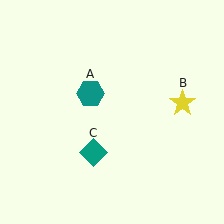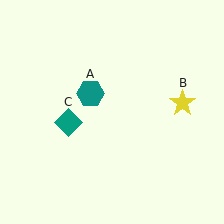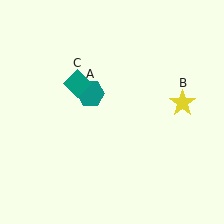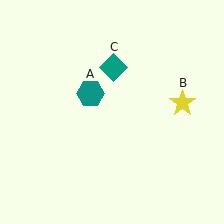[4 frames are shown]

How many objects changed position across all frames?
1 object changed position: teal diamond (object C).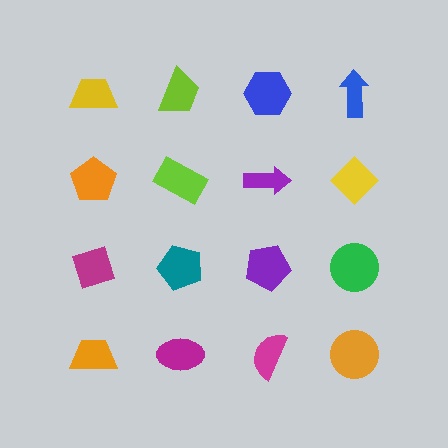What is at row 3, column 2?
A teal pentagon.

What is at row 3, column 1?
A magenta diamond.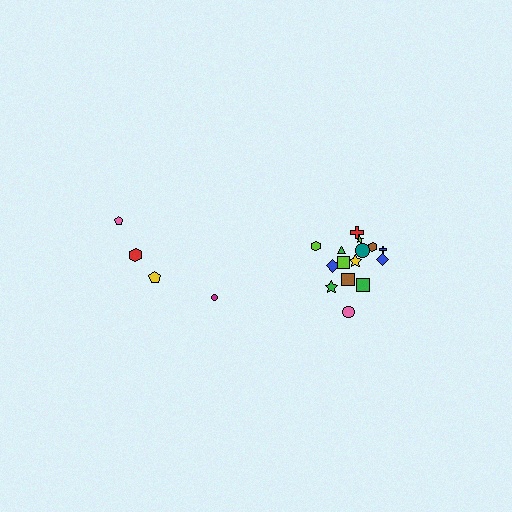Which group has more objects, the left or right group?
The right group.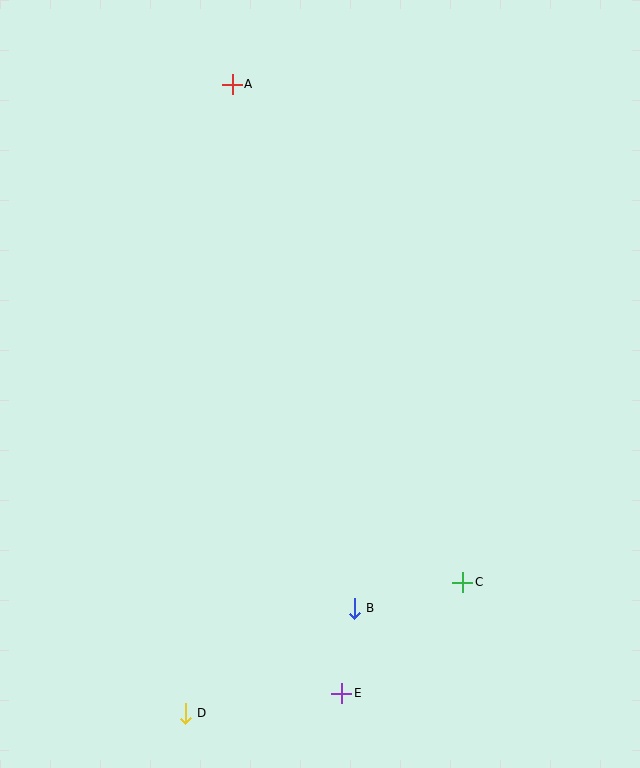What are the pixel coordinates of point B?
Point B is at (354, 608).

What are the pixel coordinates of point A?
Point A is at (232, 84).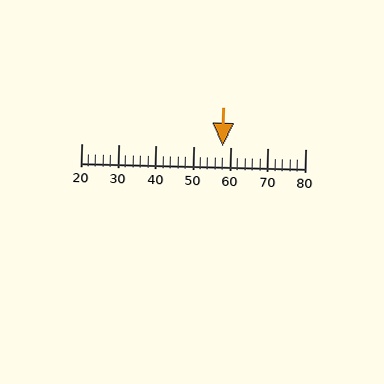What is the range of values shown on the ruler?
The ruler shows values from 20 to 80.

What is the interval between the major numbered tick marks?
The major tick marks are spaced 10 units apart.